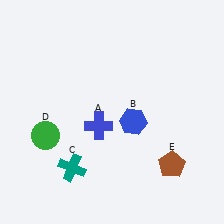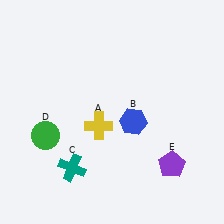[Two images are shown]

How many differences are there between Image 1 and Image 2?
There are 2 differences between the two images.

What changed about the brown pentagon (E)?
In Image 1, E is brown. In Image 2, it changed to purple.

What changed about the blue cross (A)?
In Image 1, A is blue. In Image 2, it changed to yellow.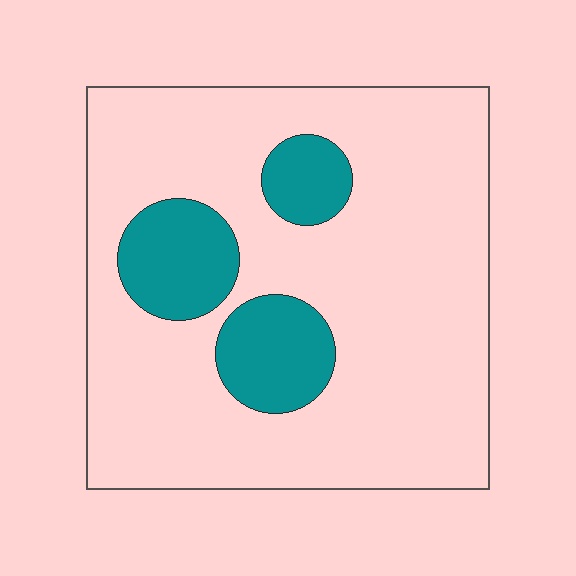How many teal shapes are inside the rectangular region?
3.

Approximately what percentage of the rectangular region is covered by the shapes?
Approximately 20%.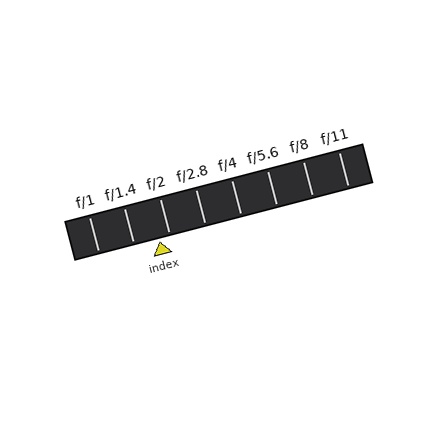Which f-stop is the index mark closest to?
The index mark is closest to f/2.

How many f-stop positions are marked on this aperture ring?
There are 8 f-stop positions marked.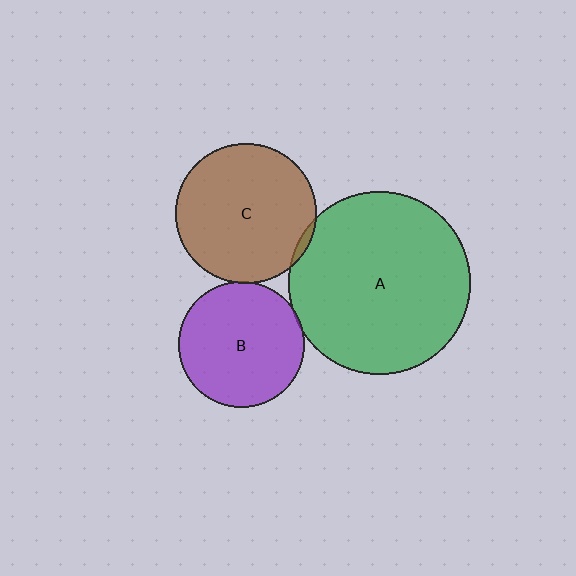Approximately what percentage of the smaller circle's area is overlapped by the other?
Approximately 5%.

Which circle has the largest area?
Circle A (green).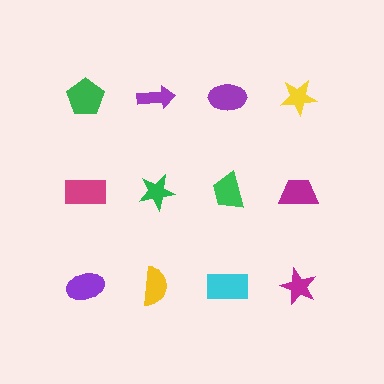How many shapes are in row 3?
4 shapes.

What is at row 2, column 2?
A green star.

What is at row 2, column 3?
A green trapezoid.